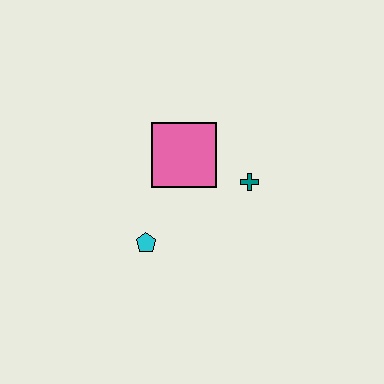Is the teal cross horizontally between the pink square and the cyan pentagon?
No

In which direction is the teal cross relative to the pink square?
The teal cross is to the right of the pink square.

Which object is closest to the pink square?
The teal cross is closest to the pink square.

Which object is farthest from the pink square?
The cyan pentagon is farthest from the pink square.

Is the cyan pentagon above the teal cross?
No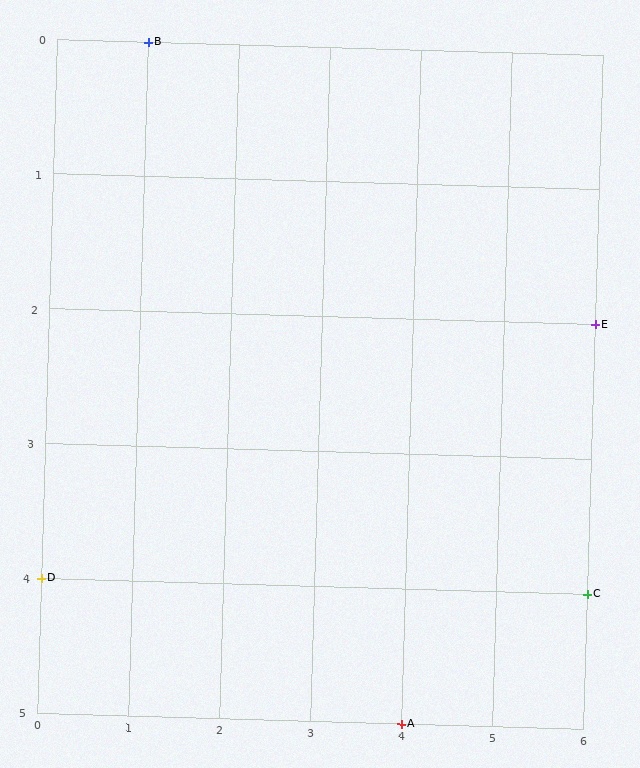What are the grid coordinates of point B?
Point B is at grid coordinates (1, 0).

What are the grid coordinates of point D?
Point D is at grid coordinates (0, 4).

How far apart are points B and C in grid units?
Points B and C are 5 columns and 4 rows apart (about 6.4 grid units diagonally).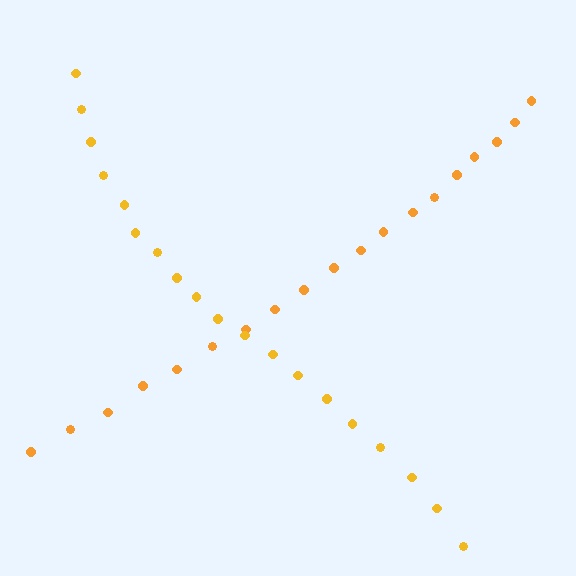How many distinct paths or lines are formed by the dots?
There are 2 distinct paths.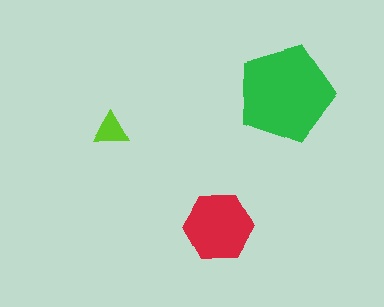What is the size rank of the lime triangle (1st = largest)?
3rd.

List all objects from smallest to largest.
The lime triangle, the red hexagon, the green pentagon.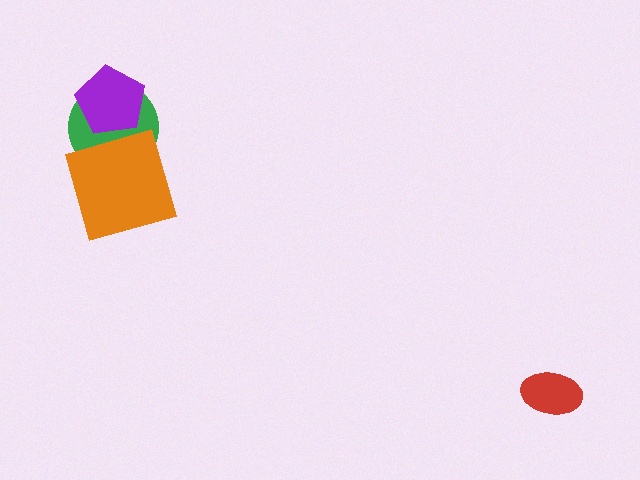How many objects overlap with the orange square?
1 object overlaps with the orange square.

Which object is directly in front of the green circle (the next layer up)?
The purple pentagon is directly in front of the green circle.